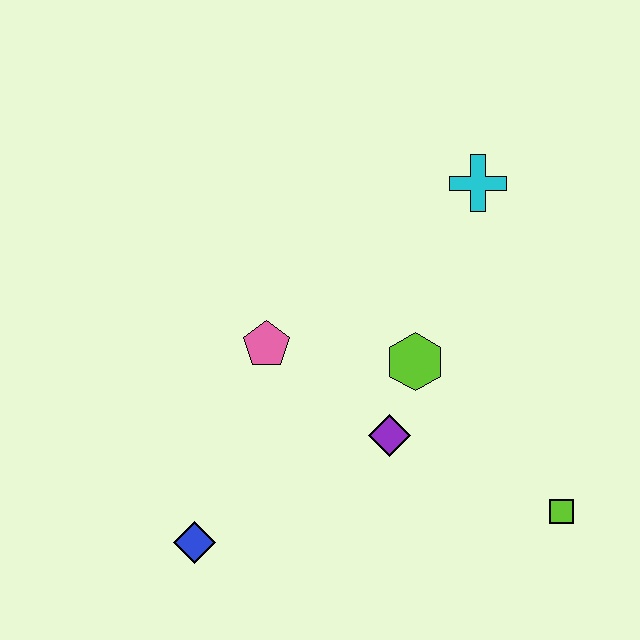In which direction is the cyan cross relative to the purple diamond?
The cyan cross is above the purple diamond.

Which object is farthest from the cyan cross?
The blue diamond is farthest from the cyan cross.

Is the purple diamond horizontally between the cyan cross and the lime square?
No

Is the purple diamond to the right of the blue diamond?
Yes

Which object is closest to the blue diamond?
The pink pentagon is closest to the blue diamond.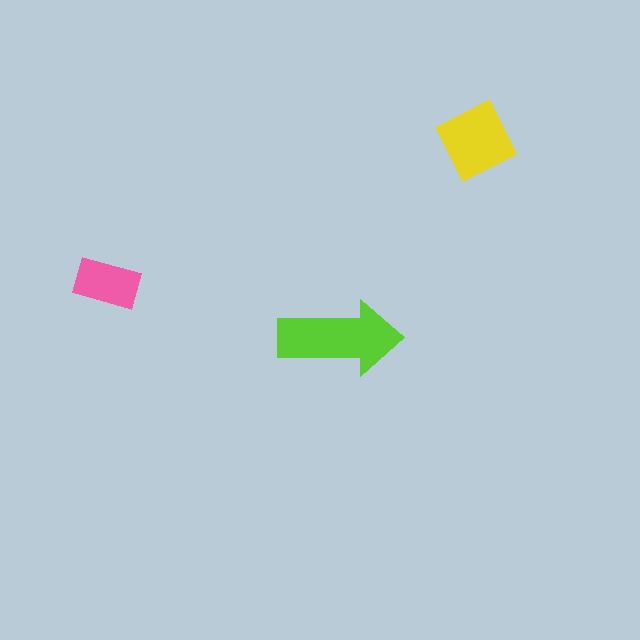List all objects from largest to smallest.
The lime arrow, the yellow square, the pink rectangle.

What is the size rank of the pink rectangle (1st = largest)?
3rd.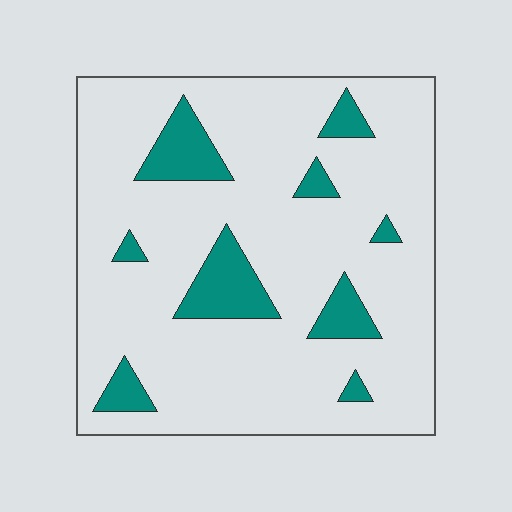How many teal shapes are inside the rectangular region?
9.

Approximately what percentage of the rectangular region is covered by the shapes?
Approximately 15%.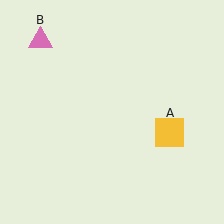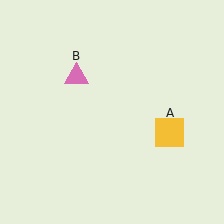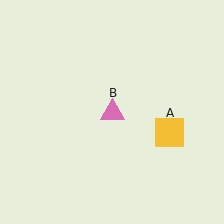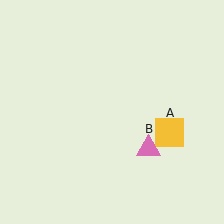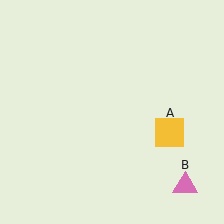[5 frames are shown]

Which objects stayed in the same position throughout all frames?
Yellow square (object A) remained stationary.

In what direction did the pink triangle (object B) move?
The pink triangle (object B) moved down and to the right.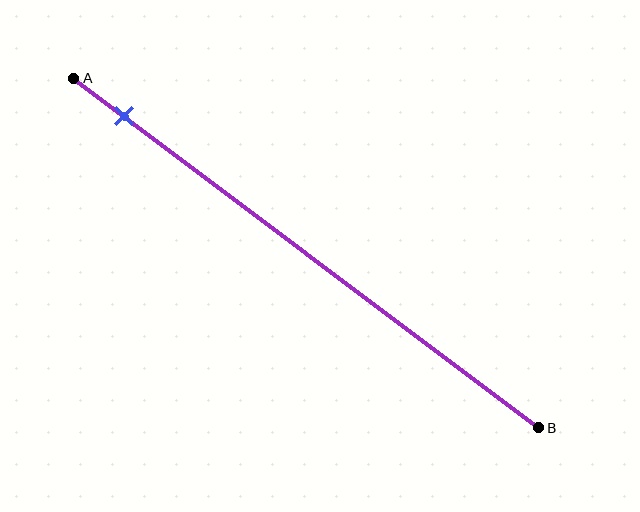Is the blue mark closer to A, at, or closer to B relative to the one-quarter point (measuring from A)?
The blue mark is closer to point A than the one-quarter point of segment AB.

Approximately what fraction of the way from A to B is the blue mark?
The blue mark is approximately 10% of the way from A to B.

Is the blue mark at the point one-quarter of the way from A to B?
No, the mark is at about 10% from A, not at the 25% one-quarter point.